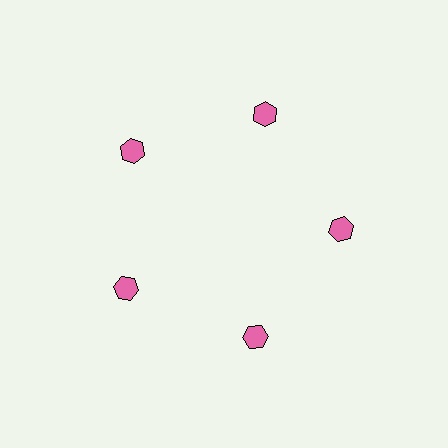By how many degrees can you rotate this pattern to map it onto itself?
The pattern maps onto itself every 72 degrees of rotation.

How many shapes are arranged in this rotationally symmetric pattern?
There are 5 shapes, arranged in 5 groups of 1.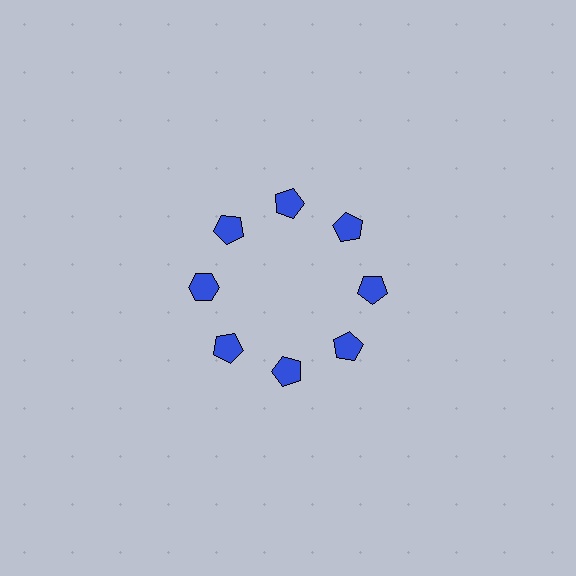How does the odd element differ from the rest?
It has a different shape: hexagon instead of pentagon.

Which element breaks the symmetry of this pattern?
The blue hexagon at roughly the 9 o'clock position breaks the symmetry. All other shapes are blue pentagons.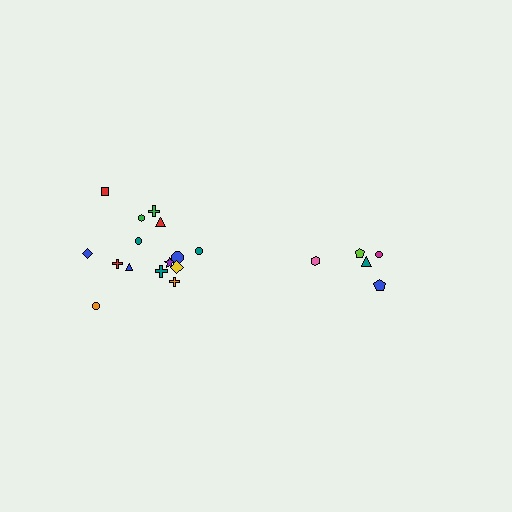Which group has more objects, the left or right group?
The left group.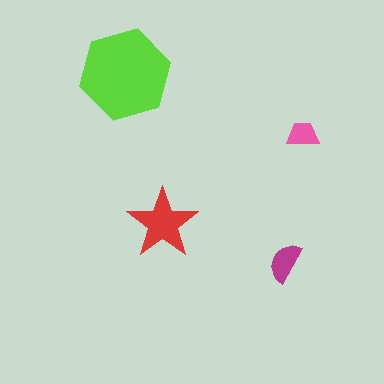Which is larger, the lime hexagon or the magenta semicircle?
The lime hexagon.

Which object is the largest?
The lime hexagon.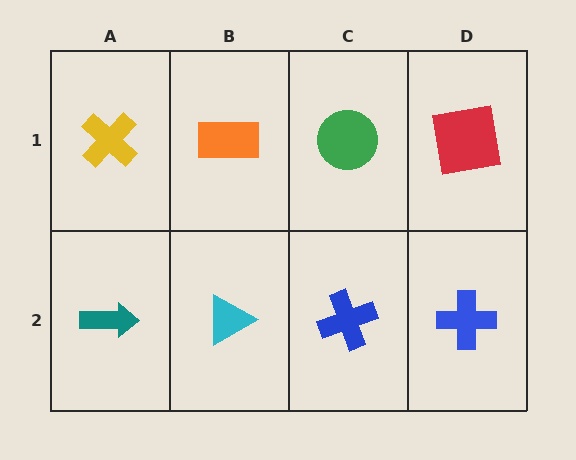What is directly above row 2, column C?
A green circle.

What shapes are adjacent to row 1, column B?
A cyan triangle (row 2, column B), a yellow cross (row 1, column A), a green circle (row 1, column C).